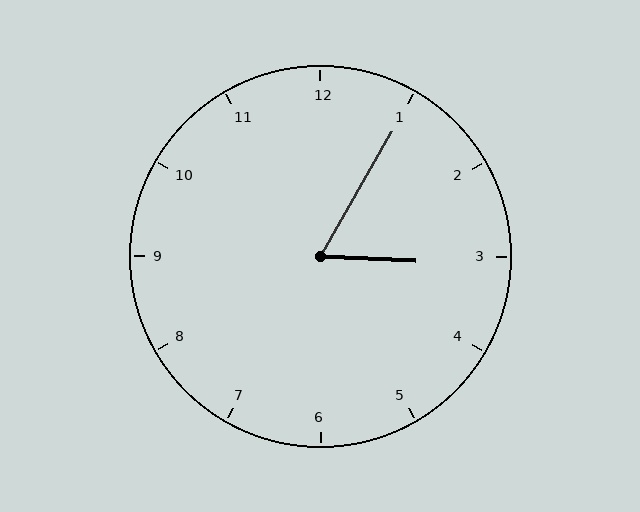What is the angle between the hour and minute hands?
Approximately 62 degrees.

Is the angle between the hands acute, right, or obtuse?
It is acute.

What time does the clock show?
3:05.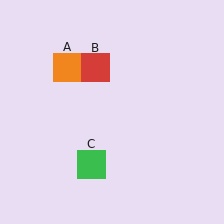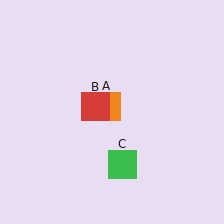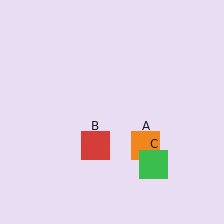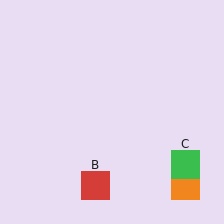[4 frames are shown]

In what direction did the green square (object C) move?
The green square (object C) moved right.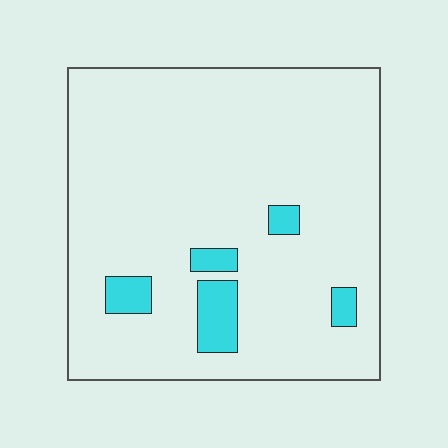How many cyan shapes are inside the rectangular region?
5.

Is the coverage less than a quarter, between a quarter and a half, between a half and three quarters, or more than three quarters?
Less than a quarter.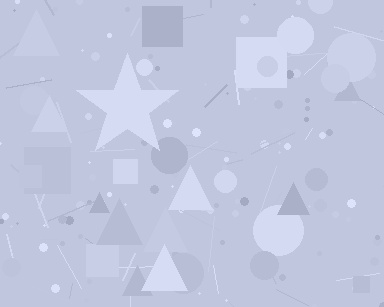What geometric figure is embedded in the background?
A star is embedded in the background.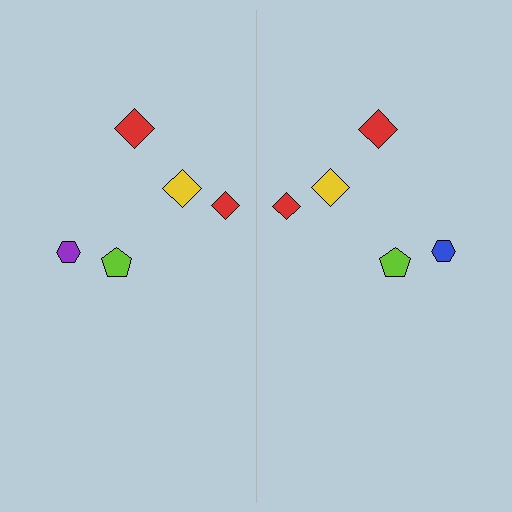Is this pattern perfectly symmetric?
No, the pattern is not perfectly symmetric. The blue hexagon on the right side breaks the symmetry — its mirror counterpart is purple.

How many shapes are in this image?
There are 10 shapes in this image.